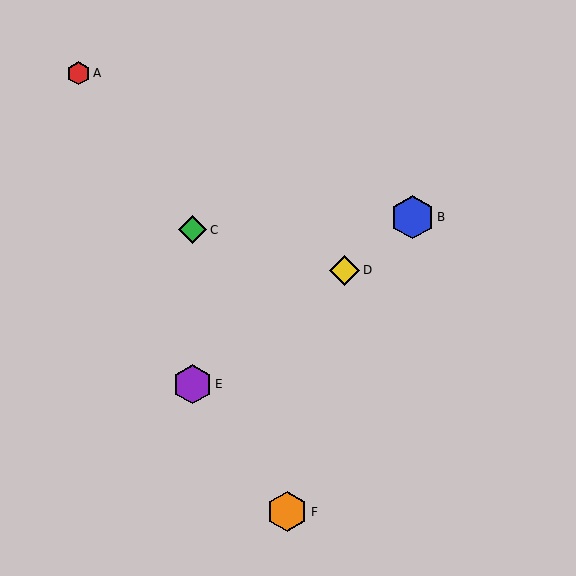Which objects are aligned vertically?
Objects C, E are aligned vertically.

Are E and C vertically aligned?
Yes, both are at x≈193.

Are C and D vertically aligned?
No, C is at x≈193 and D is at x≈345.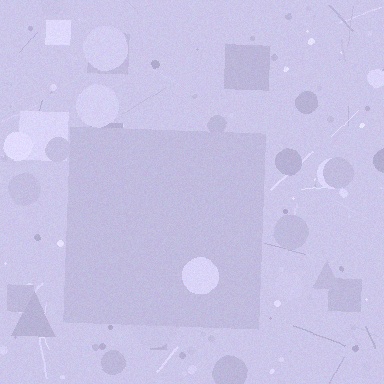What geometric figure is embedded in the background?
A square is embedded in the background.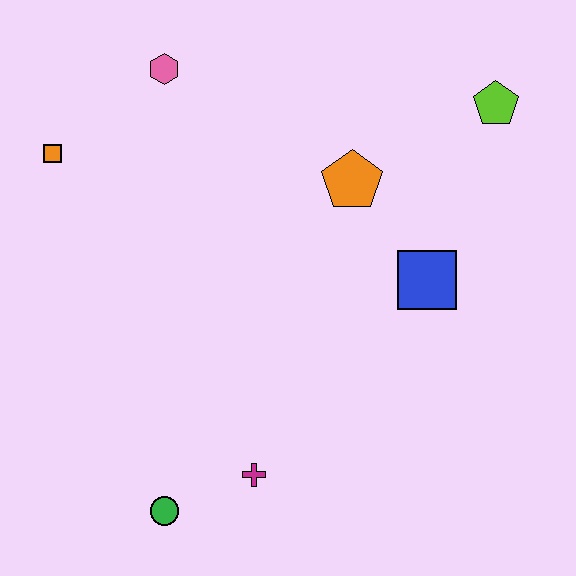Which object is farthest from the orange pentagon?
The green circle is farthest from the orange pentagon.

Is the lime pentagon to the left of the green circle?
No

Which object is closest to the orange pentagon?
The blue square is closest to the orange pentagon.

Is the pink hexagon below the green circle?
No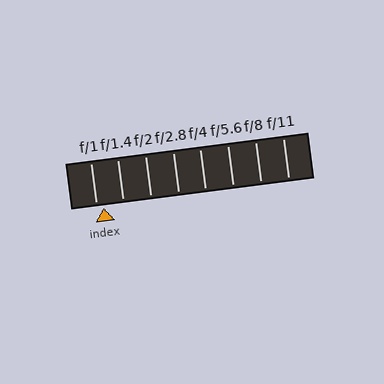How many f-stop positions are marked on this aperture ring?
There are 8 f-stop positions marked.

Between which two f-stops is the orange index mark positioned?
The index mark is between f/1 and f/1.4.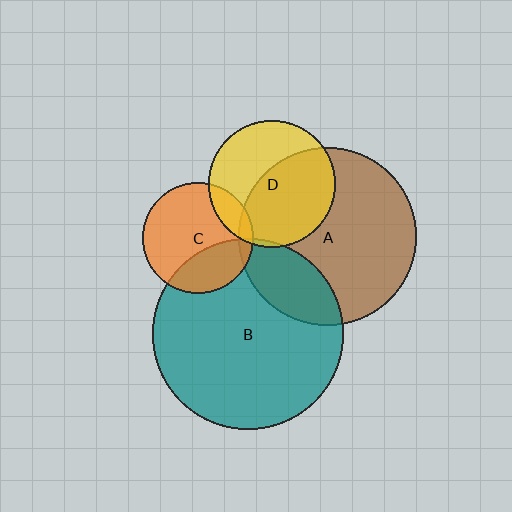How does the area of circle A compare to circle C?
Approximately 2.6 times.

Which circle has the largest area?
Circle B (teal).